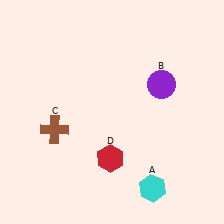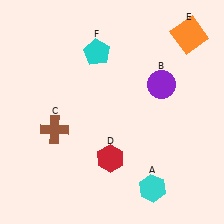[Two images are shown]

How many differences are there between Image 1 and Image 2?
There are 2 differences between the two images.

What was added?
An orange square (E), a cyan pentagon (F) were added in Image 2.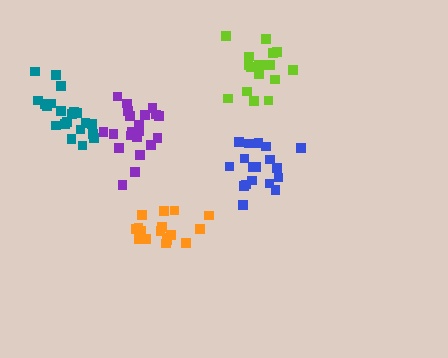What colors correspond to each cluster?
The clusters are colored: lime, teal, orange, purple, blue.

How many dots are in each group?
Group 1: 17 dots, Group 2: 21 dots, Group 3: 18 dots, Group 4: 21 dots, Group 5: 18 dots (95 total).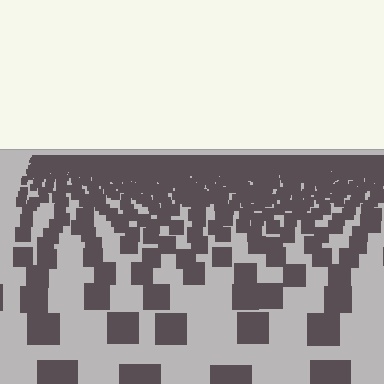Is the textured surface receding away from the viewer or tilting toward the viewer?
The surface is receding away from the viewer. Texture elements get smaller and denser toward the top.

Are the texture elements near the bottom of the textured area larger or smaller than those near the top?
Larger. Near the bottom, elements are closer to the viewer and appear at a bigger on-screen size.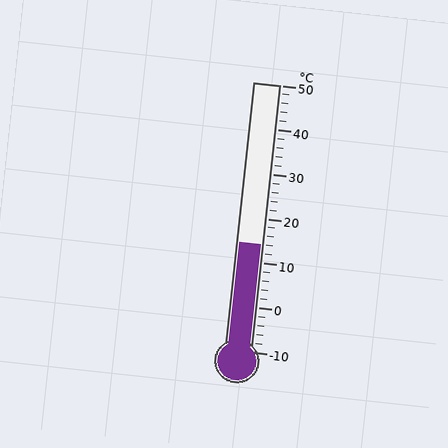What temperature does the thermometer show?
The thermometer shows approximately 14°C.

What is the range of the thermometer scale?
The thermometer scale ranges from -10°C to 50°C.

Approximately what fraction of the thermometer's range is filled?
The thermometer is filled to approximately 40% of its range.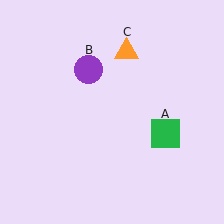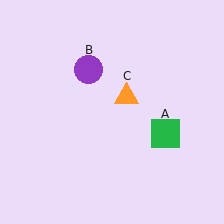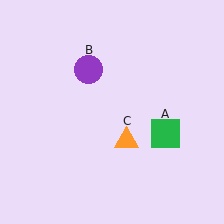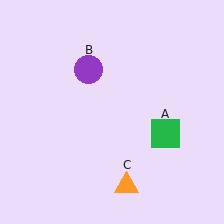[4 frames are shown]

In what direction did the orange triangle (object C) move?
The orange triangle (object C) moved down.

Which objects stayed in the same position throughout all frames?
Green square (object A) and purple circle (object B) remained stationary.